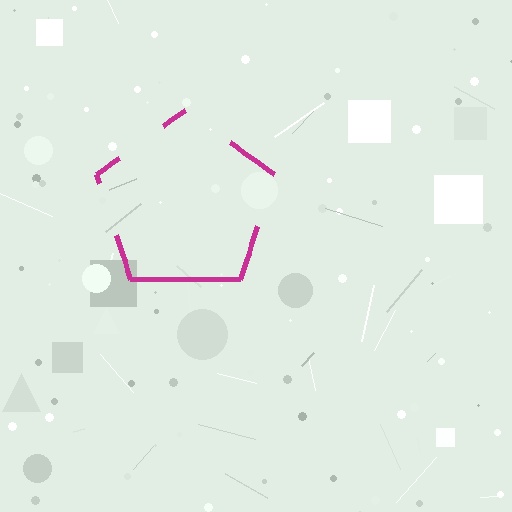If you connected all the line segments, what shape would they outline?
They would outline a pentagon.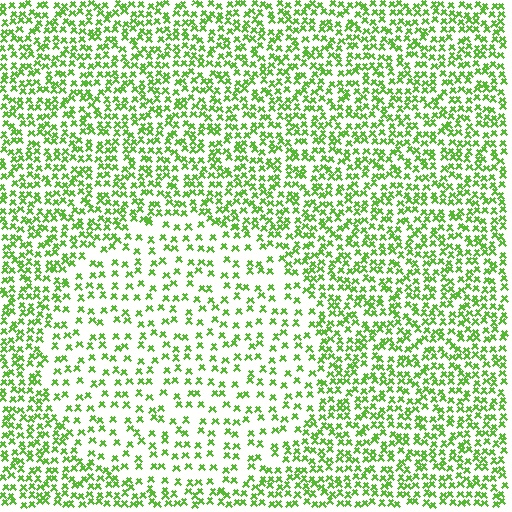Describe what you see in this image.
The image contains small lime elements arranged at two different densities. A circle-shaped region is visible where the elements are less densely packed than the surrounding area.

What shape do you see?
I see a circle.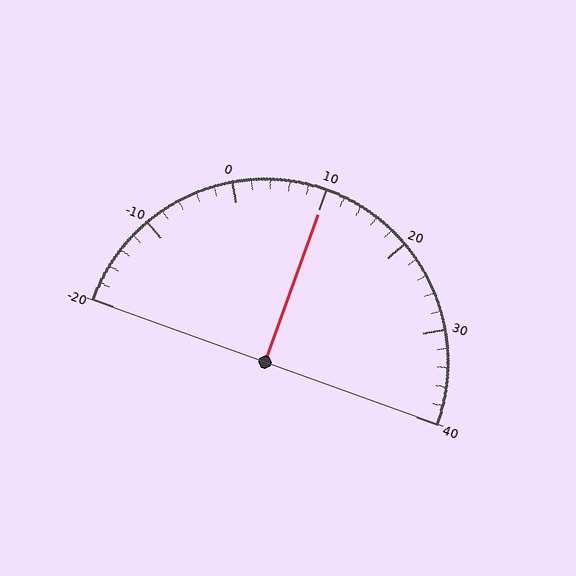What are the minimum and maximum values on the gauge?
The gauge ranges from -20 to 40.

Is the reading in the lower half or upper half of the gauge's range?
The reading is in the upper half of the range (-20 to 40).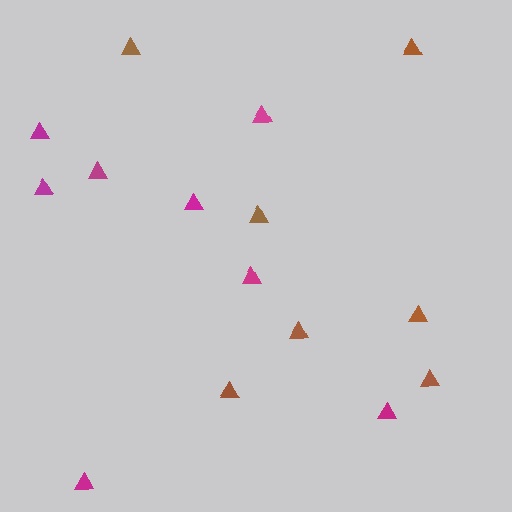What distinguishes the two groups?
There are 2 groups: one group of brown triangles (7) and one group of magenta triangles (8).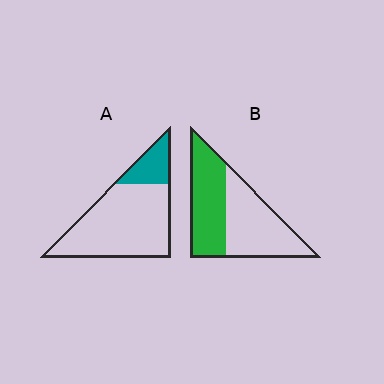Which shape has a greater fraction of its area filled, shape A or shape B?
Shape B.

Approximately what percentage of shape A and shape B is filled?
A is approximately 20% and B is approximately 45%.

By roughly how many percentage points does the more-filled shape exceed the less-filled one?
By roughly 30 percentage points (B over A).